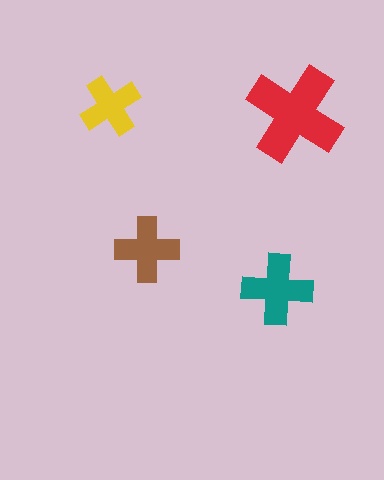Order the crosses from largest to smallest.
the red one, the teal one, the brown one, the yellow one.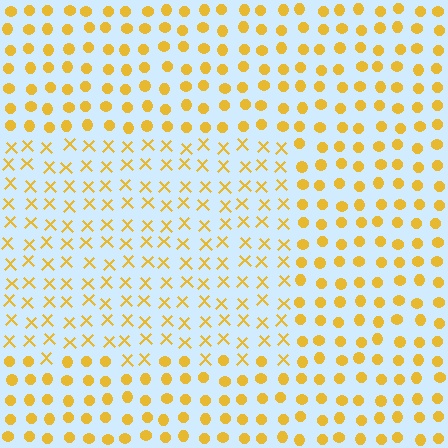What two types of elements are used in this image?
The image uses X marks inside the rectangle region and circles outside it.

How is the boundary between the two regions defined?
The boundary is defined by a change in element shape: X marks inside vs. circles outside. All elements share the same color and spacing.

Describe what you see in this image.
The image is filled with small yellow elements arranged in a uniform grid. A rectangle-shaped region contains X marks, while the surrounding area contains circles. The boundary is defined purely by the change in element shape.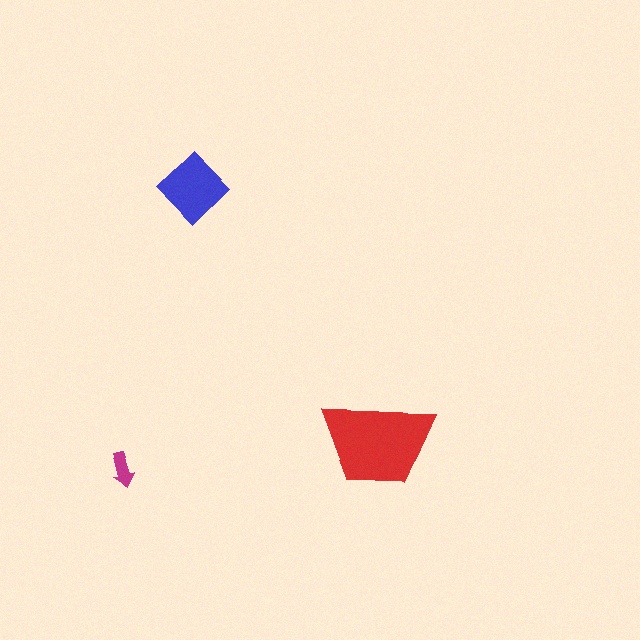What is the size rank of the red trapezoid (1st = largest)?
1st.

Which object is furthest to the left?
The magenta arrow is leftmost.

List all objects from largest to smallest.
The red trapezoid, the blue diamond, the magenta arrow.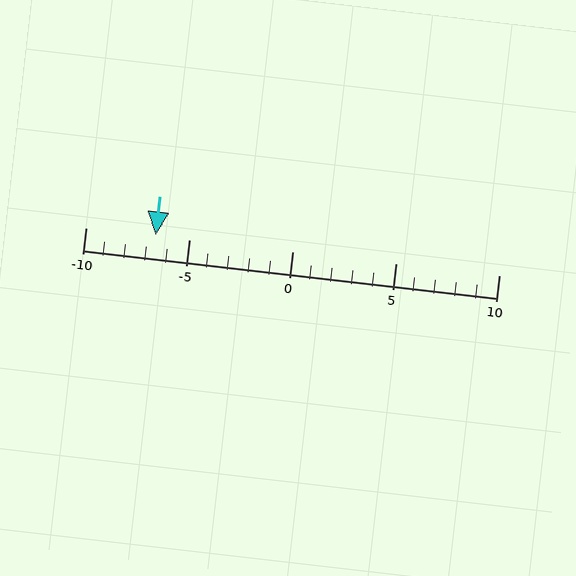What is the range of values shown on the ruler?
The ruler shows values from -10 to 10.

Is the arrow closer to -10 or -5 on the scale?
The arrow is closer to -5.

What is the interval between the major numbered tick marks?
The major tick marks are spaced 5 units apart.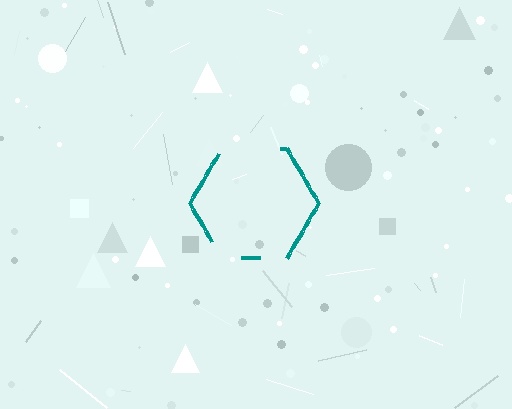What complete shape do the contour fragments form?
The contour fragments form a hexagon.